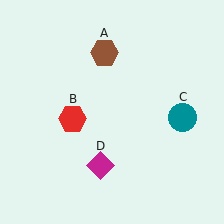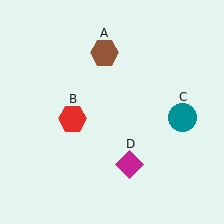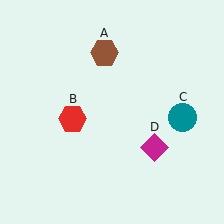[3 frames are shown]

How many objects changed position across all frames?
1 object changed position: magenta diamond (object D).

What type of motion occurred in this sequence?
The magenta diamond (object D) rotated counterclockwise around the center of the scene.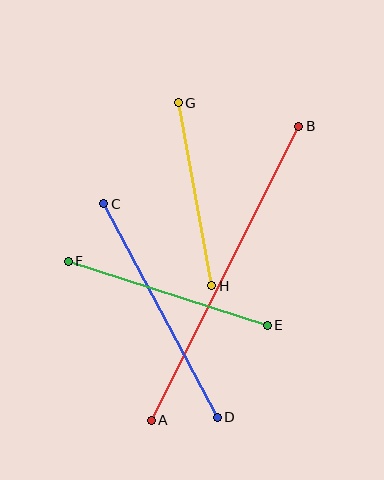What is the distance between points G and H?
The distance is approximately 186 pixels.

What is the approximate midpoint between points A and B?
The midpoint is at approximately (225, 273) pixels.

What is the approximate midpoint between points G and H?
The midpoint is at approximately (195, 194) pixels.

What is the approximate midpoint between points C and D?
The midpoint is at approximately (160, 310) pixels.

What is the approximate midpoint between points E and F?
The midpoint is at approximately (168, 293) pixels.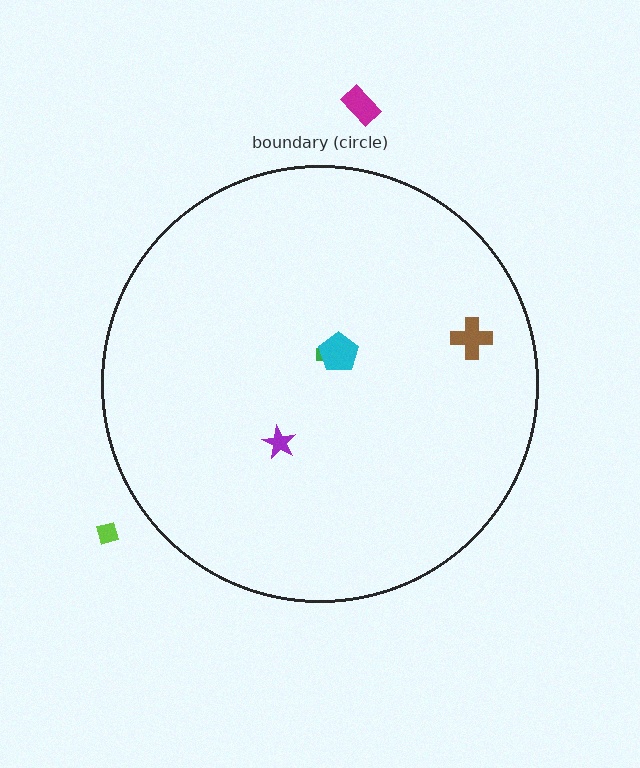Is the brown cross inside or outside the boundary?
Inside.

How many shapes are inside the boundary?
4 inside, 2 outside.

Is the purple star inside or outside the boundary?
Inside.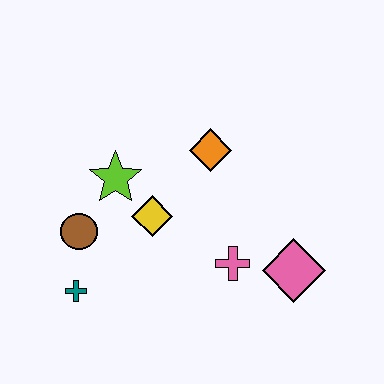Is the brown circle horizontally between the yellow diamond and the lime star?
No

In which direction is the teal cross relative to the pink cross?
The teal cross is to the left of the pink cross.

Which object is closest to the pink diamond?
The pink cross is closest to the pink diamond.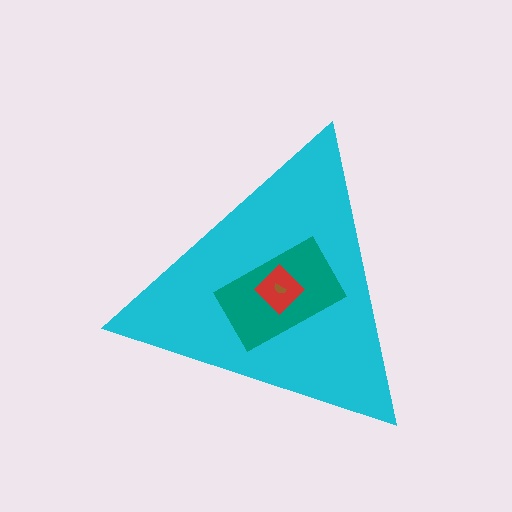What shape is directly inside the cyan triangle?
The teal rectangle.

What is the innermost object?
The brown semicircle.